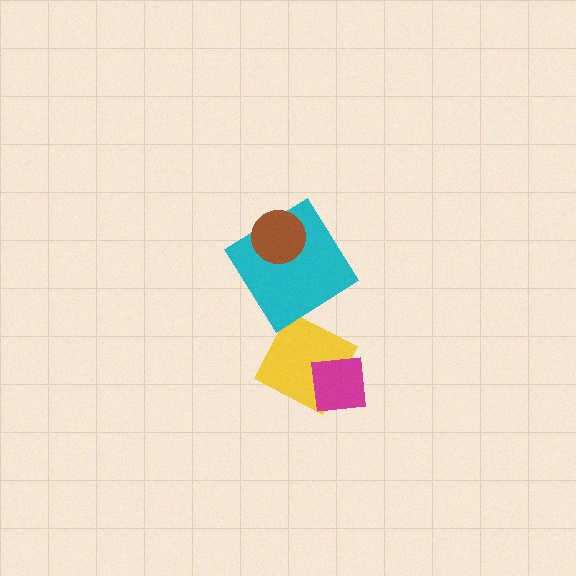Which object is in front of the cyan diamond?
The brown circle is in front of the cyan diamond.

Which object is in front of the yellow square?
The magenta square is in front of the yellow square.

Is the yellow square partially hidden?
Yes, it is partially covered by another shape.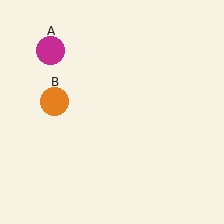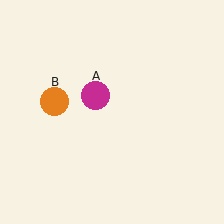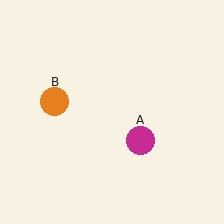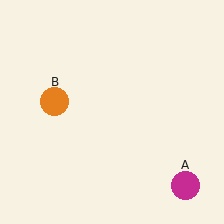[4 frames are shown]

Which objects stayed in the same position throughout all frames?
Orange circle (object B) remained stationary.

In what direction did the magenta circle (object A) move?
The magenta circle (object A) moved down and to the right.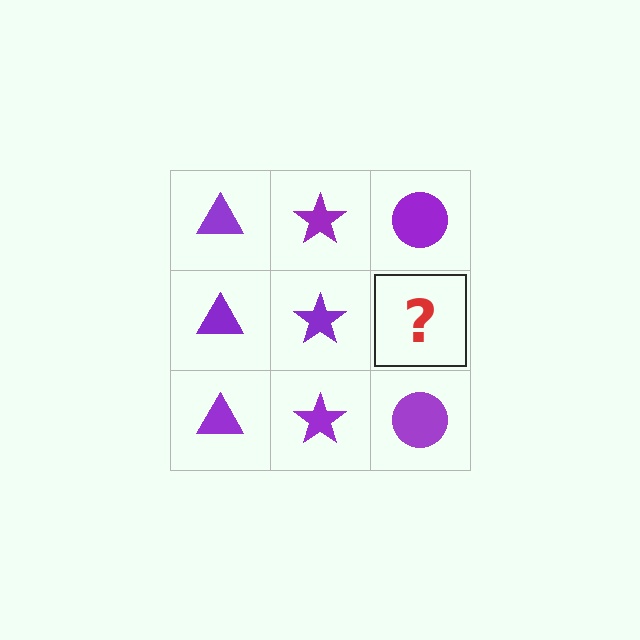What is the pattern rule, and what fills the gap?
The rule is that each column has a consistent shape. The gap should be filled with a purple circle.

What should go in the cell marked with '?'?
The missing cell should contain a purple circle.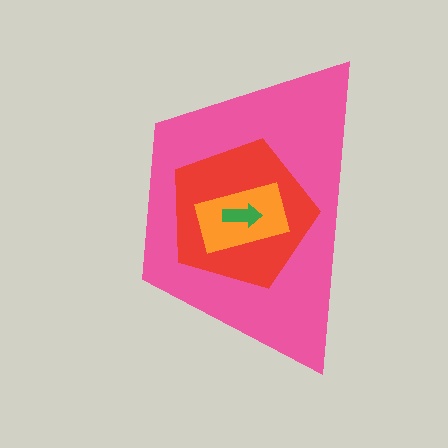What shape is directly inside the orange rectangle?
The green arrow.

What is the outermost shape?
The pink trapezoid.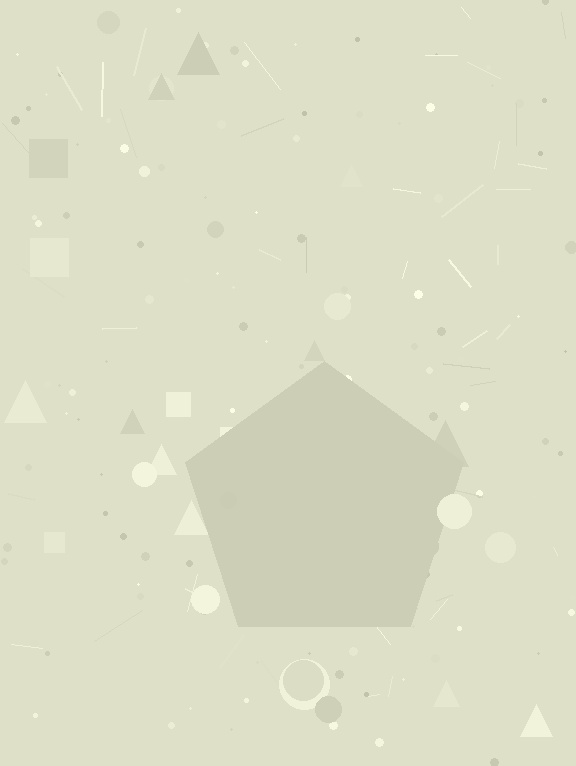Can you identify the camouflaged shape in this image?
The camouflaged shape is a pentagon.